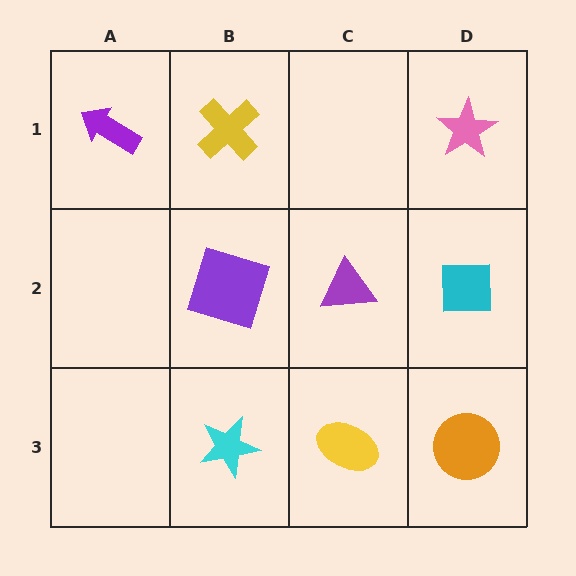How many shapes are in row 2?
3 shapes.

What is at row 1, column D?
A pink star.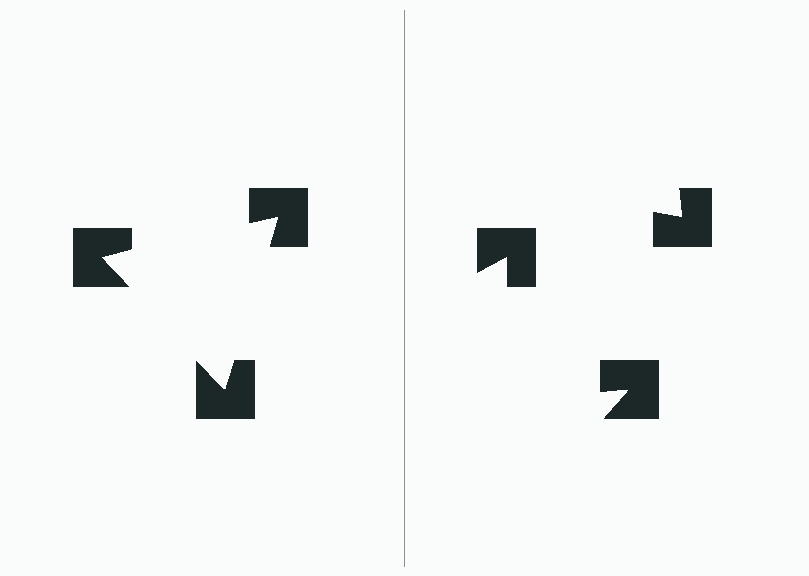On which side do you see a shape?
An illusory triangle appears on the left side. On the right side the wedge cuts are rotated, so no coherent shape forms.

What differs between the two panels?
The notched squares are positioned identically on both sides; only the wedge orientations differ. On the left they align to a triangle; on the right they are misaligned.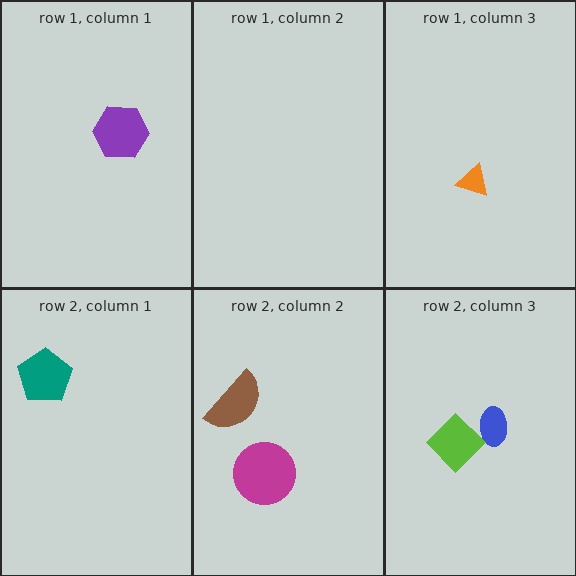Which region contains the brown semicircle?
The row 2, column 2 region.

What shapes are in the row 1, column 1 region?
The purple hexagon.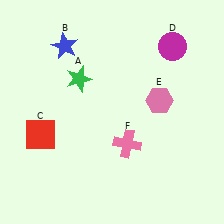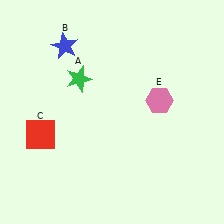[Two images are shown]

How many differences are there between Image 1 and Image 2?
There are 2 differences between the two images.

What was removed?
The pink cross (F), the magenta circle (D) were removed in Image 2.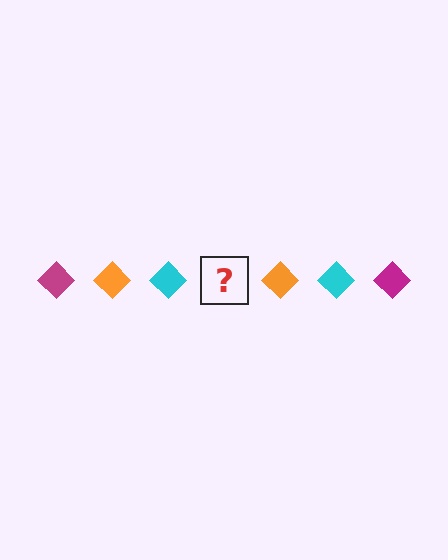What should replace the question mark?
The question mark should be replaced with a magenta diamond.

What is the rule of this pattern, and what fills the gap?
The rule is that the pattern cycles through magenta, orange, cyan diamonds. The gap should be filled with a magenta diamond.